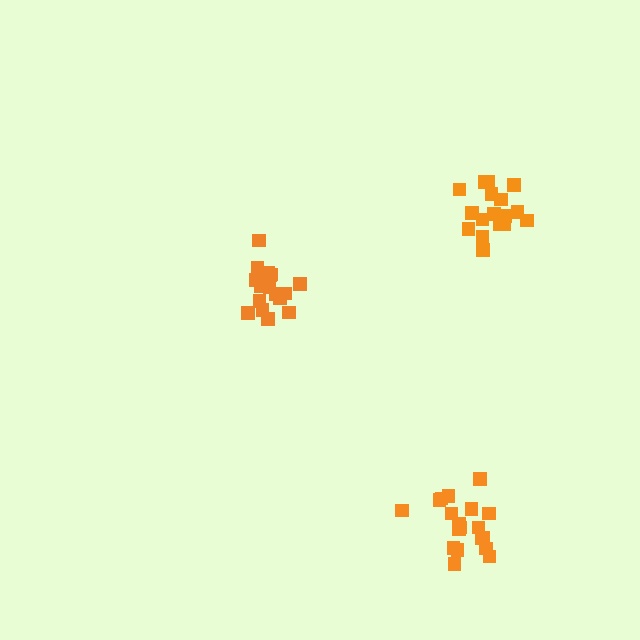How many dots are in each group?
Group 1: 17 dots, Group 2: 19 dots, Group 3: 17 dots (53 total).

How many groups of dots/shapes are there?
There are 3 groups.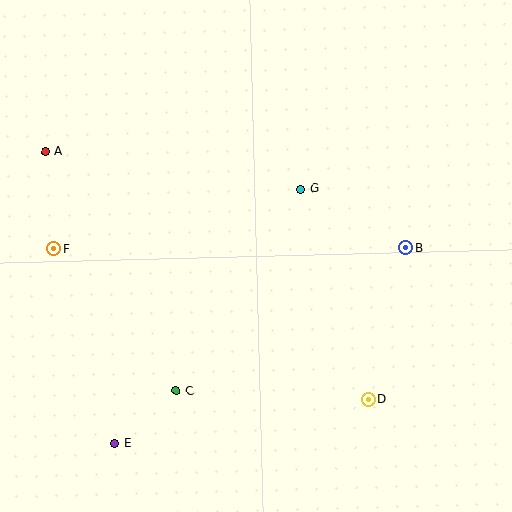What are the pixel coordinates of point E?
Point E is at (115, 443).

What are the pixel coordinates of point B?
Point B is at (405, 248).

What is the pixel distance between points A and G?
The distance between A and G is 258 pixels.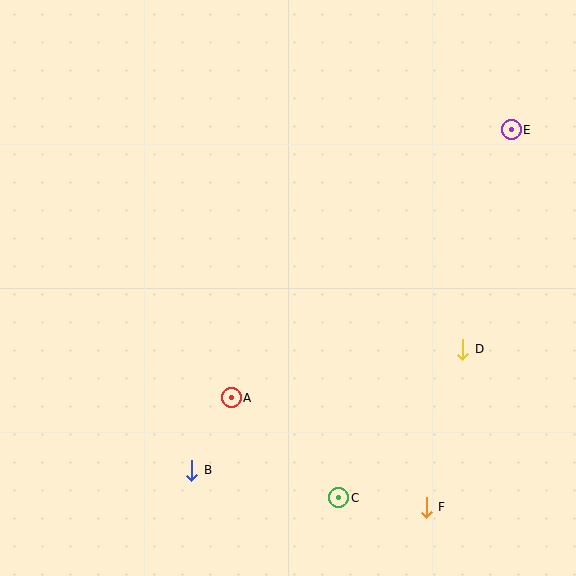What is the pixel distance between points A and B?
The distance between A and B is 83 pixels.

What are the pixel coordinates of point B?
Point B is at (192, 470).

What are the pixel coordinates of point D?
Point D is at (463, 349).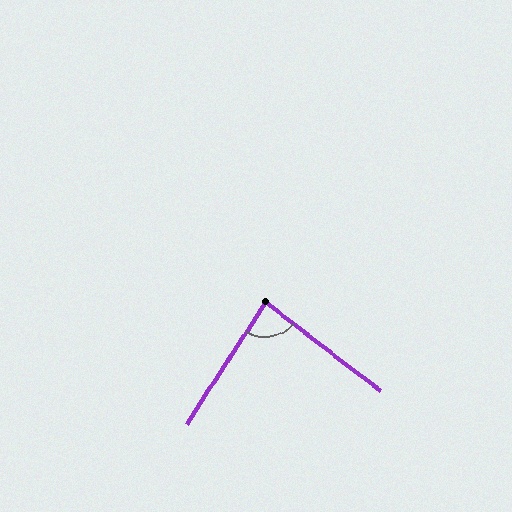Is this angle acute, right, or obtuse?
It is approximately a right angle.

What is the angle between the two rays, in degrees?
Approximately 85 degrees.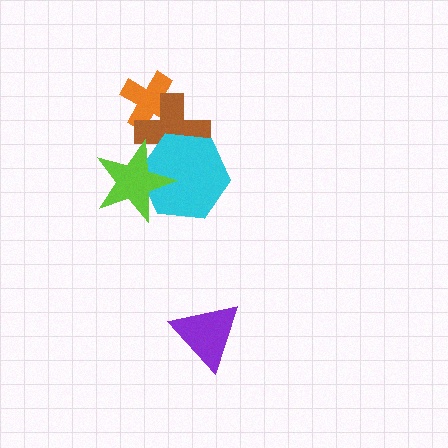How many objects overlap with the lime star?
2 objects overlap with the lime star.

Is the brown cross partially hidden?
Yes, it is partially covered by another shape.